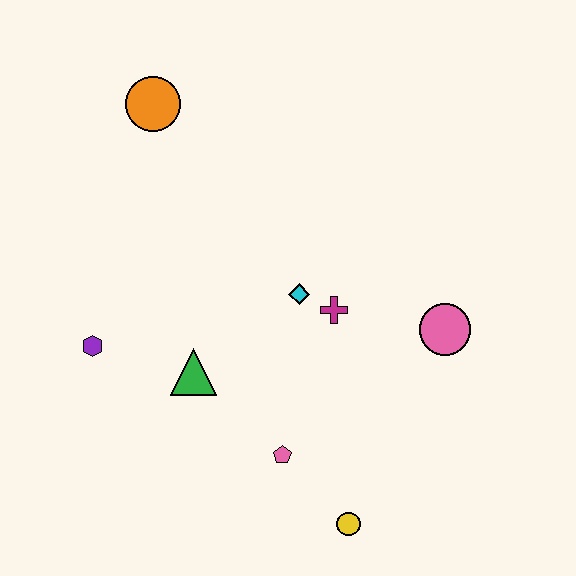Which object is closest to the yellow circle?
The pink pentagon is closest to the yellow circle.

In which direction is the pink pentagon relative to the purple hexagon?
The pink pentagon is to the right of the purple hexagon.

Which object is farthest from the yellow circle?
The orange circle is farthest from the yellow circle.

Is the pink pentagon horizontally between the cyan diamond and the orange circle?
Yes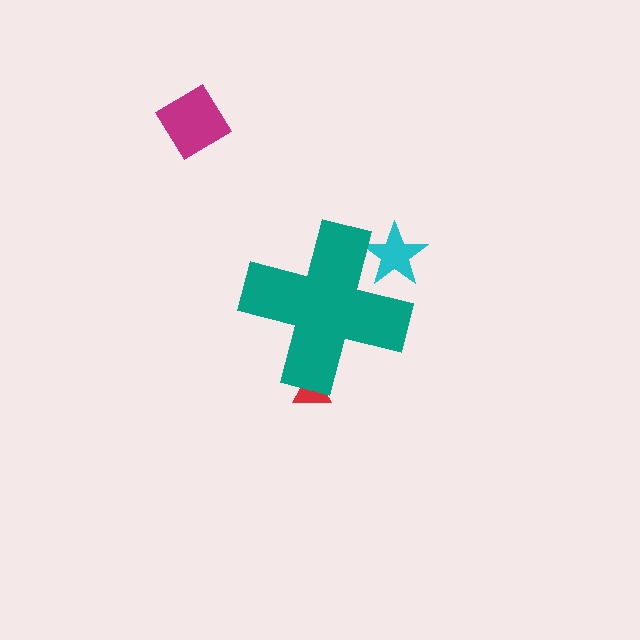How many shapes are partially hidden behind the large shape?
2 shapes are partially hidden.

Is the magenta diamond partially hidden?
No, the magenta diamond is fully visible.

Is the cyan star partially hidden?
Yes, the cyan star is partially hidden behind the teal cross.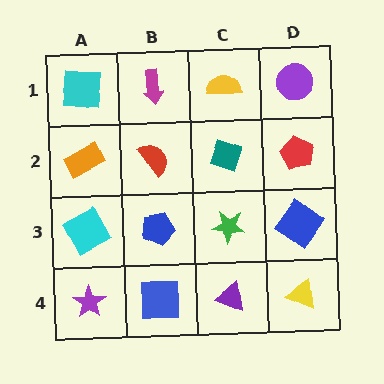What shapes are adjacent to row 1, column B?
A red semicircle (row 2, column B), a cyan square (row 1, column A), a yellow semicircle (row 1, column C).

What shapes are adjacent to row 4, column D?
A blue diamond (row 3, column D), a purple triangle (row 4, column C).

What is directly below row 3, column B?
A blue square.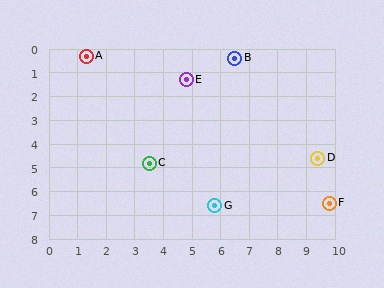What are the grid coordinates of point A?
Point A is at approximately (1.3, 0.3).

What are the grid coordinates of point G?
Point G is at approximately (5.8, 6.6).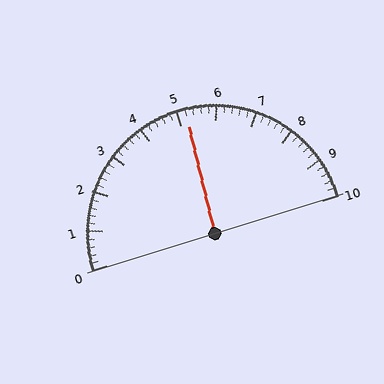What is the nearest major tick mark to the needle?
The nearest major tick mark is 5.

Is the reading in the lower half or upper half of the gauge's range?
The reading is in the upper half of the range (0 to 10).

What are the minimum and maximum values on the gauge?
The gauge ranges from 0 to 10.